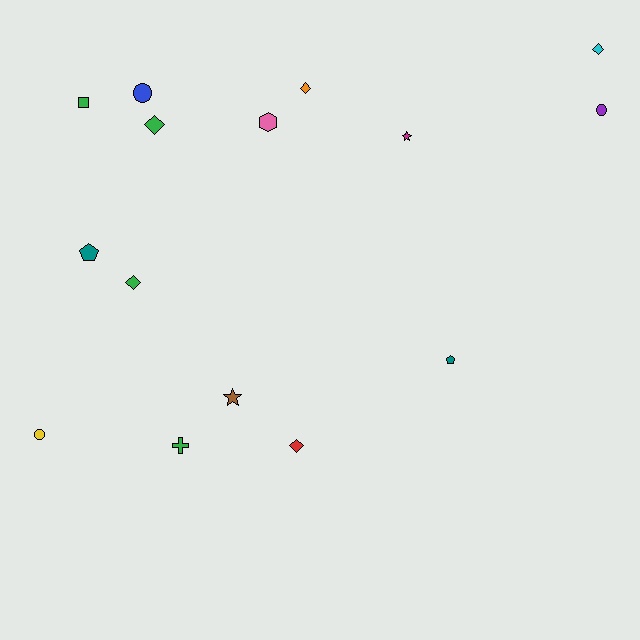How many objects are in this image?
There are 15 objects.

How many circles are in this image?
There are 3 circles.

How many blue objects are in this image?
There is 1 blue object.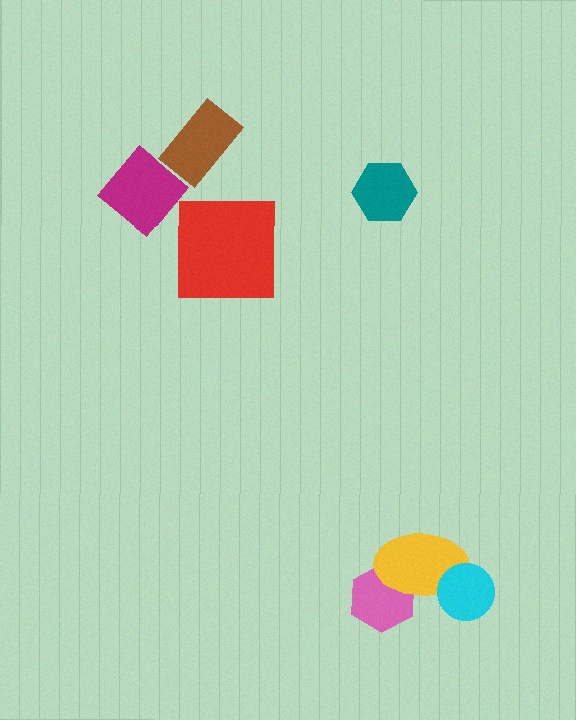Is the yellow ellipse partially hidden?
Yes, it is partially covered by another shape.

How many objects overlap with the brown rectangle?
0 objects overlap with the brown rectangle.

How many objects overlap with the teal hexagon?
0 objects overlap with the teal hexagon.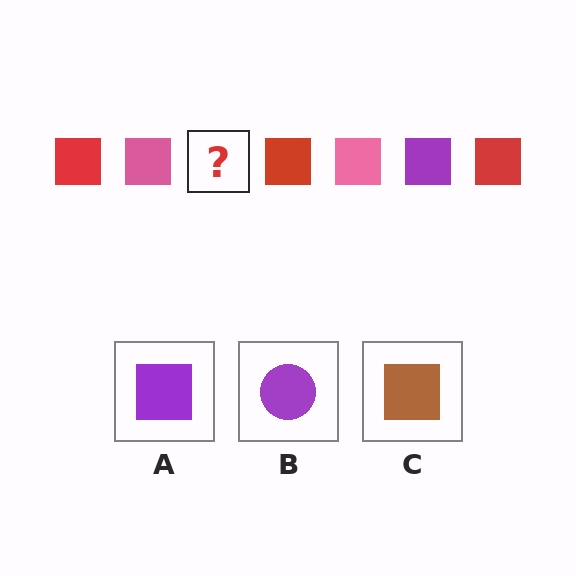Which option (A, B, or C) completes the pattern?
A.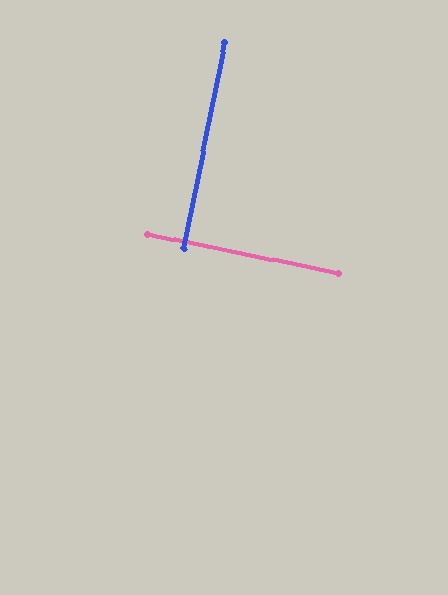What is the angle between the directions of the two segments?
Approximately 90 degrees.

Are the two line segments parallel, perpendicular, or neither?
Perpendicular — they meet at approximately 90°.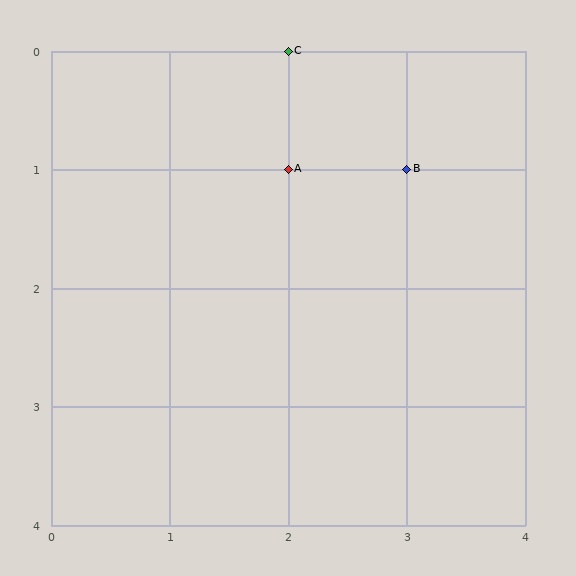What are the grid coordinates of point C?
Point C is at grid coordinates (2, 0).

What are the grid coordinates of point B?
Point B is at grid coordinates (3, 1).